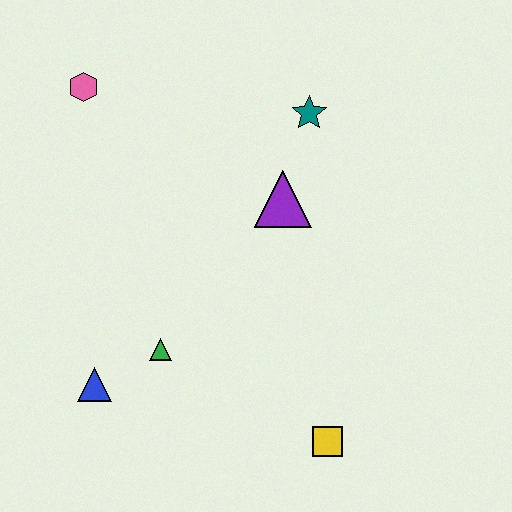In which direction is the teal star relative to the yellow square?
The teal star is above the yellow square.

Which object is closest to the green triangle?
The blue triangle is closest to the green triangle.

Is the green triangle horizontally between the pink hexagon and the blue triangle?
No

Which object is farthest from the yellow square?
The pink hexagon is farthest from the yellow square.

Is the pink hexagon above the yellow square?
Yes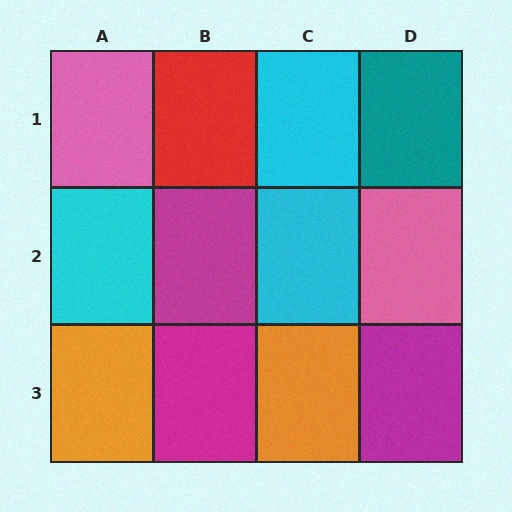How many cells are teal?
1 cell is teal.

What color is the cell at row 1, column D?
Teal.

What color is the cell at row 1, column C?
Cyan.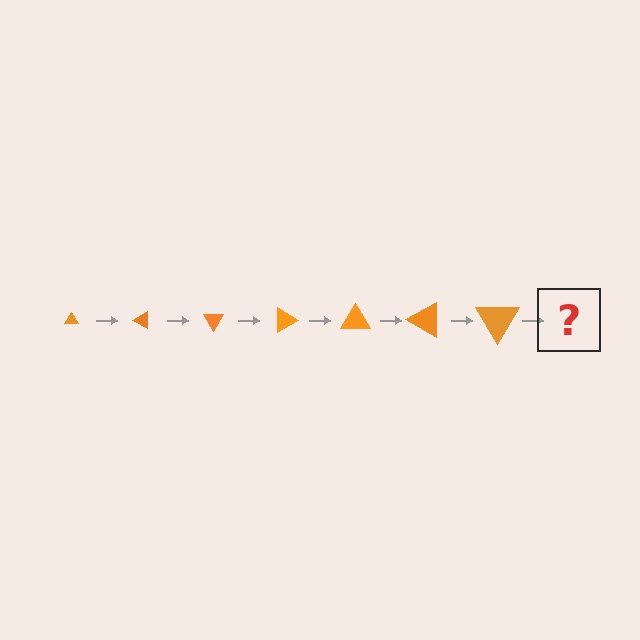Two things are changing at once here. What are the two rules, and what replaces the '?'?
The two rules are that the triangle grows larger each step and it rotates 30 degrees each step. The '?' should be a triangle, larger than the previous one and rotated 210 degrees from the start.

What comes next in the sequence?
The next element should be a triangle, larger than the previous one and rotated 210 degrees from the start.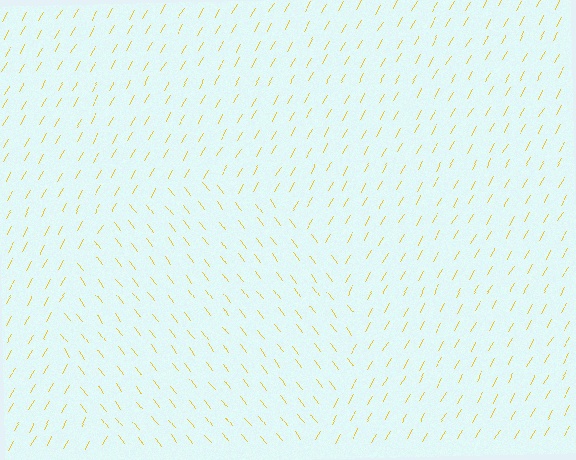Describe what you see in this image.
The image is filled with small yellow line segments. A circle region in the image has lines oriented differently from the surrounding lines, creating a visible texture boundary.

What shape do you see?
I see a circle.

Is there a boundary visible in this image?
Yes, there is a texture boundary formed by a change in line orientation.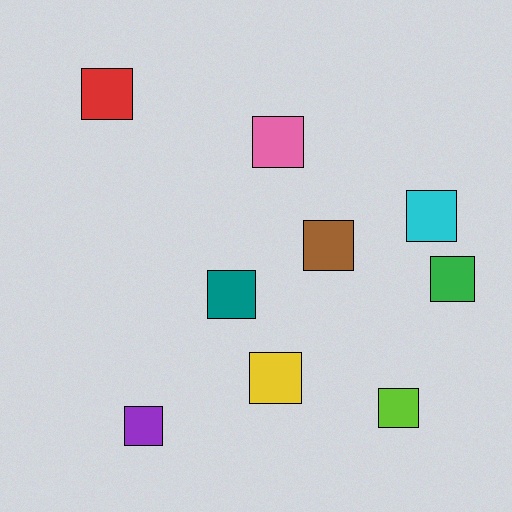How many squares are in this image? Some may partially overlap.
There are 9 squares.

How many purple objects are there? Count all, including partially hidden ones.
There is 1 purple object.